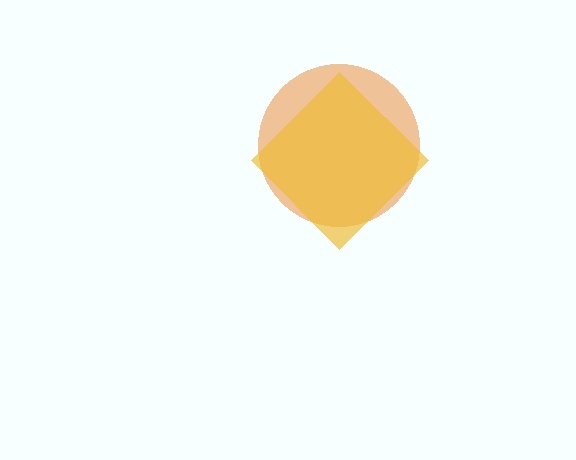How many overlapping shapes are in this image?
There are 2 overlapping shapes in the image.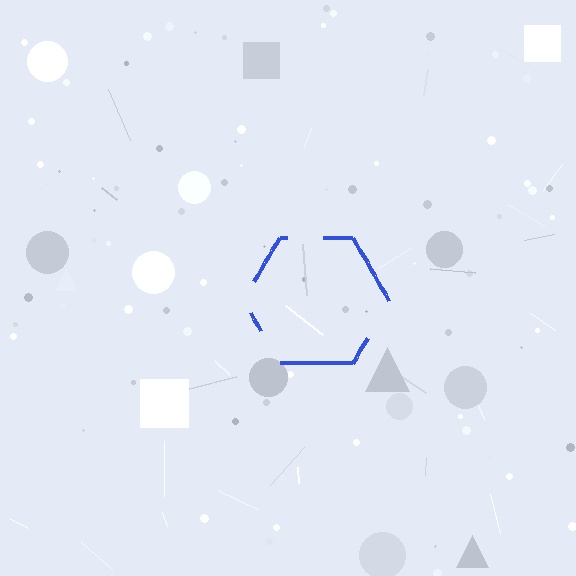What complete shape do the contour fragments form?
The contour fragments form a hexagon.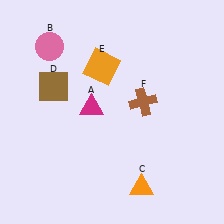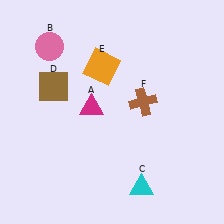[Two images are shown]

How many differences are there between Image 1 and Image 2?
There is 1 difference between the two images.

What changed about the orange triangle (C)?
In Image 1, C is orange. In Image 2, it changed to cyan.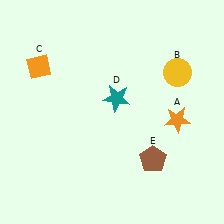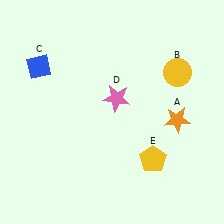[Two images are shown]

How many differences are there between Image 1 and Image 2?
There are 3 differences between the two images.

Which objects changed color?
C changed from orange to blue. D changed from teal to pink. E changed from brown to yellow.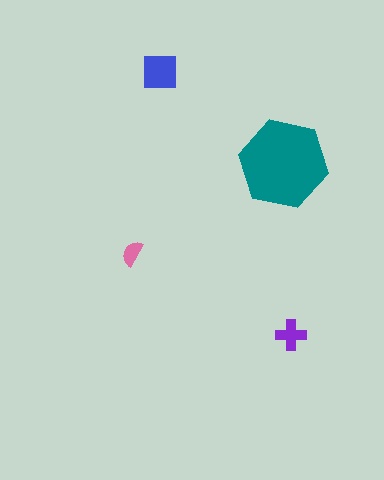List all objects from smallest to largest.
The pink semicircle, the purple cross, the blue square, the teal hexagon.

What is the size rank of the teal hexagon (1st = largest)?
1st.